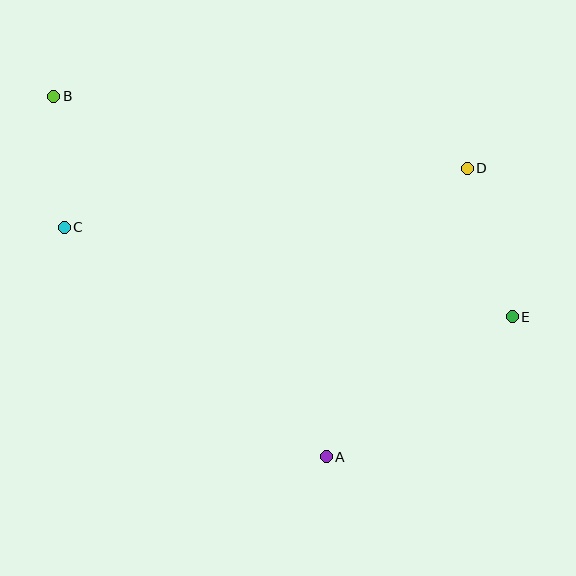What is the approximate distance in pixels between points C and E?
The distance between C and E is approximately 457 pixels.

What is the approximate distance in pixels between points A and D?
The distance between A and D is approximately 322 pixels.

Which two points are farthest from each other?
Points B and E are farthest from each other.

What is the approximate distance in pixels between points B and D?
The distance between B and D is approximately 420 pixels.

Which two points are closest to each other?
Points B and C are closest to each other.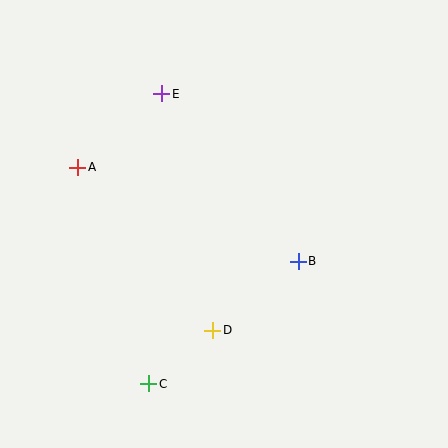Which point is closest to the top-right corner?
Point B is closest to the top-right corner.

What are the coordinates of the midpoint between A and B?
The midpoint between A and B is at (188, 214).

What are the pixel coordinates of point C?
Point C is at (149, 384).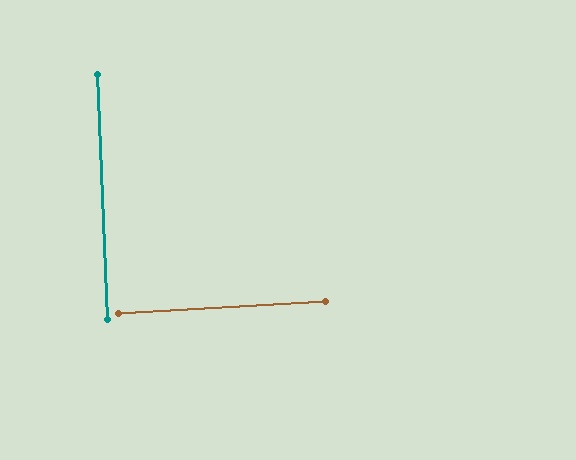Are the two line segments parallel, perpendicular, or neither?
Perpendicular — they meet at approximately 89°.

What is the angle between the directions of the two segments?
Approximately 89 degrees.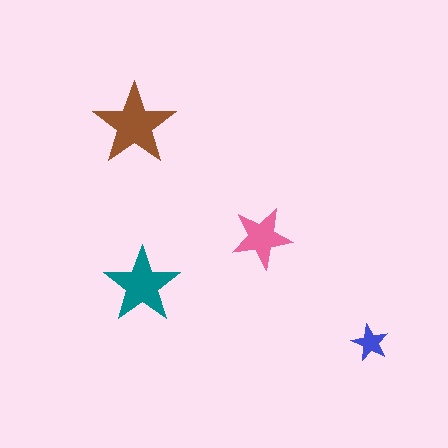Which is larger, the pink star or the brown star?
The brown one.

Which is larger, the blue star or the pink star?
The pink one.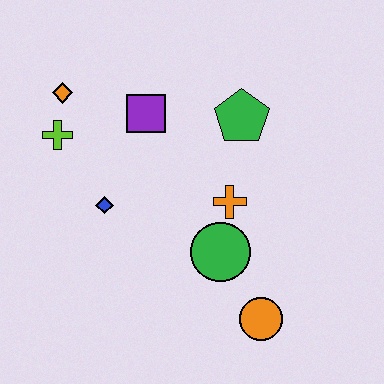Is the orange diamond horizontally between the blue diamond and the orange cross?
No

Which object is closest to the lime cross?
The orange diamond is closest to the lime cross.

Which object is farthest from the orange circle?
The orange diamond is farthest from the orange circle.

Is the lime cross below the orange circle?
No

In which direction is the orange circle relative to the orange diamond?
The orange circle is below the orange diamond.